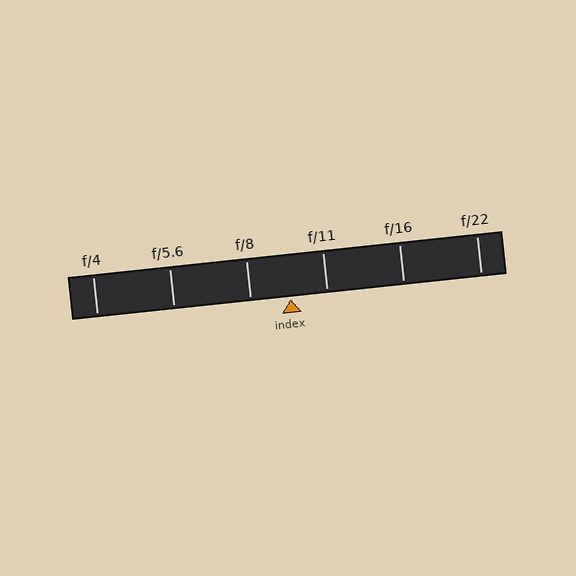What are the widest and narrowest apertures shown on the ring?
The widest aperture shown is f/4 and the narrowest is f/22.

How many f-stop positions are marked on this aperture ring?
There are 6 f-stop positions marked.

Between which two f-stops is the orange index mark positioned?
The index mark is between f/8 and f/11.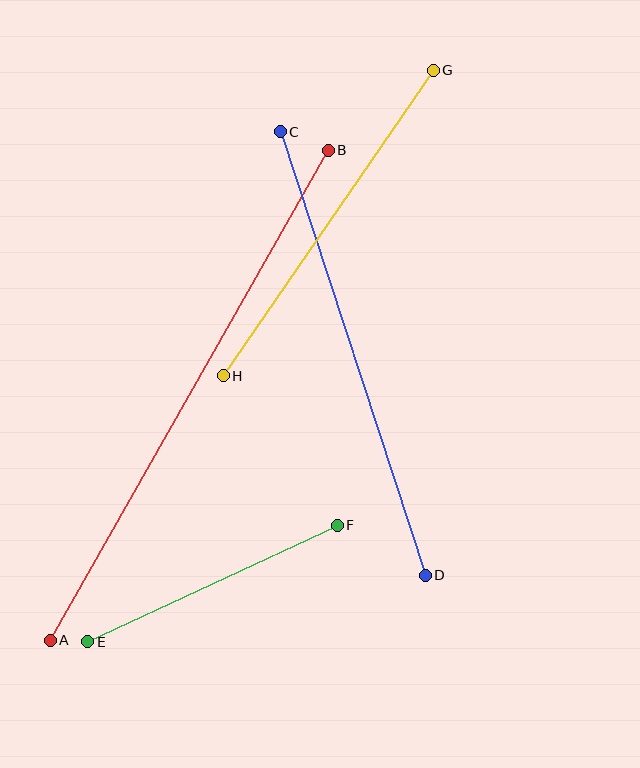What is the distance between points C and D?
The distance is approximately 467 pixels.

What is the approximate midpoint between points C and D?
The midpoint is at approximately (353, 353) pixels.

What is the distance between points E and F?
The distance is approximately 275 pixels.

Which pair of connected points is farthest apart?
Points A and B are farthest apart.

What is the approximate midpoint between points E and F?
The midpoint is at approximately (212, 584) pixels.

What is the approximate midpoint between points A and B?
The midpoint is at approximately (189, 395) pixels.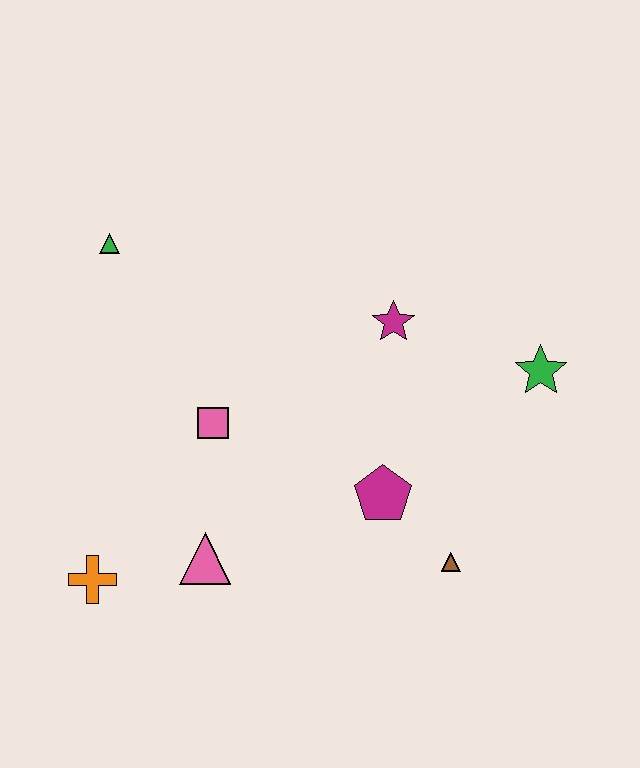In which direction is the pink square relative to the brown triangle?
The pink square is to the left of the brown triangle.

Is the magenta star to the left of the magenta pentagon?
No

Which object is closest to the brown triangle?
The magenta pentagon is closest to the brown triangle.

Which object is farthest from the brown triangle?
The green triangle is farthest from the brown triangle.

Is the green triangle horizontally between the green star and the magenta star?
No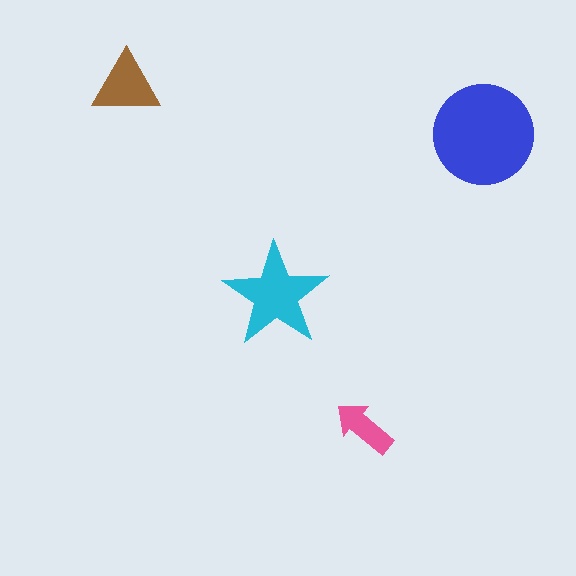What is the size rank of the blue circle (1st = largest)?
1st.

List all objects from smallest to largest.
The pink arrow, the brown triangle, the cyan star, the blue circle.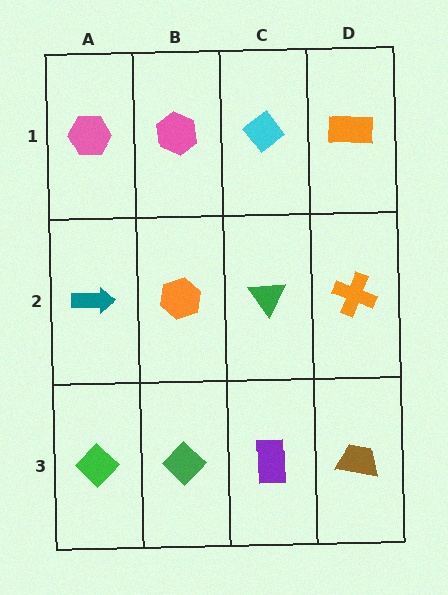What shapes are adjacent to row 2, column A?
A pink hexagon (row 1, column A), a green diamond (row 3, column A), an orange hexagon (row 2, column B).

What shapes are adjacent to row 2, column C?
A cyan diamond (row 1, column C), a purple rectangle (row 3, column C), an orange hexagon (row 2, column B), an orange cross (row 2, column D).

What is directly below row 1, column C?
A green triangle.